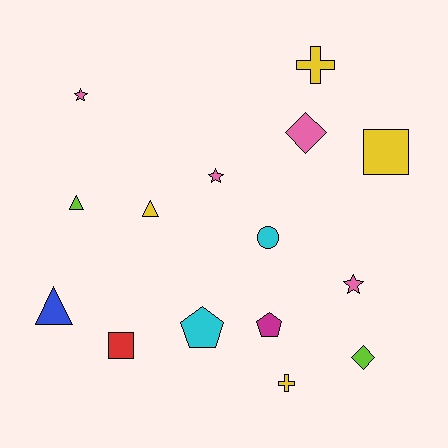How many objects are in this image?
There are 15 objects.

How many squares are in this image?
There are 2 squares.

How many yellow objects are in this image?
There are 4 yellow objects.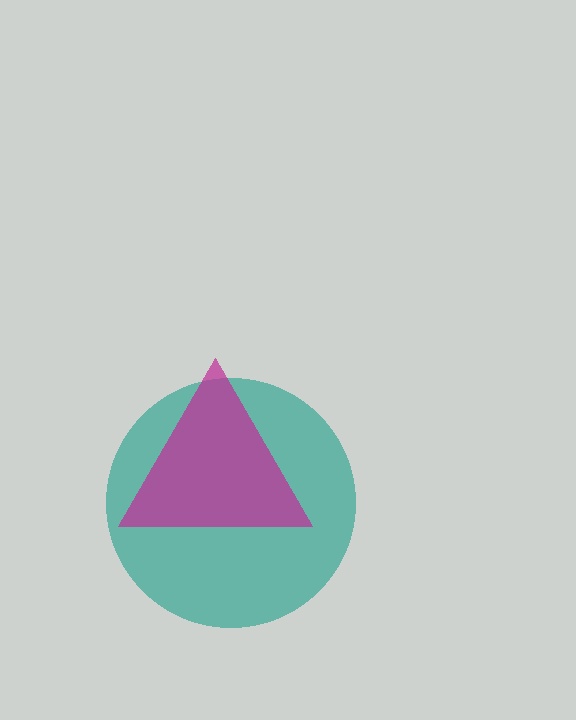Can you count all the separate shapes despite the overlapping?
Yes, there are 2 separate shapes.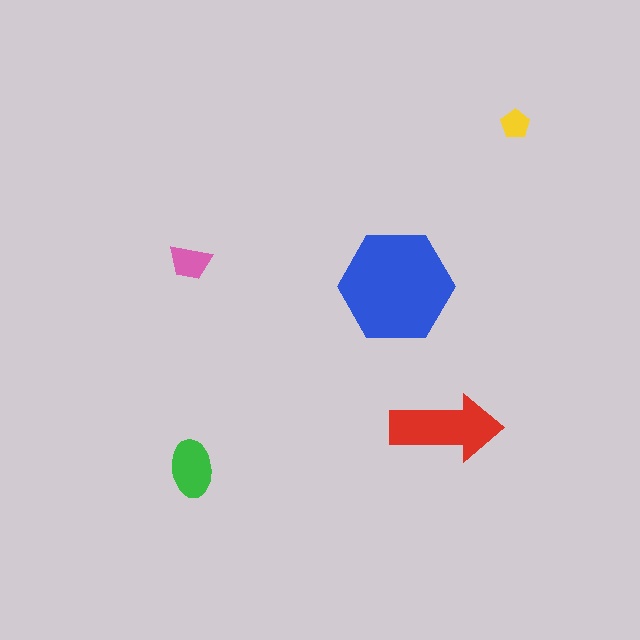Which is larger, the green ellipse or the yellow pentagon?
The green ellipse.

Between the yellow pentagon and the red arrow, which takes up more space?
The red arrow.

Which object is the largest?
The blue hexagon.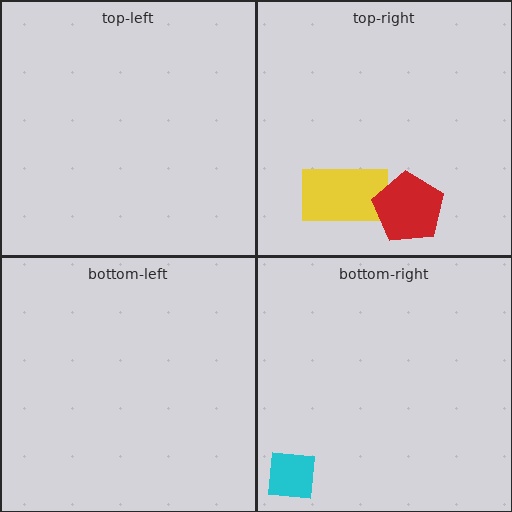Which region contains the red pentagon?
The top-right region.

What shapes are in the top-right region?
The yellow rectangle, the red pentagon.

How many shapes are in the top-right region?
2.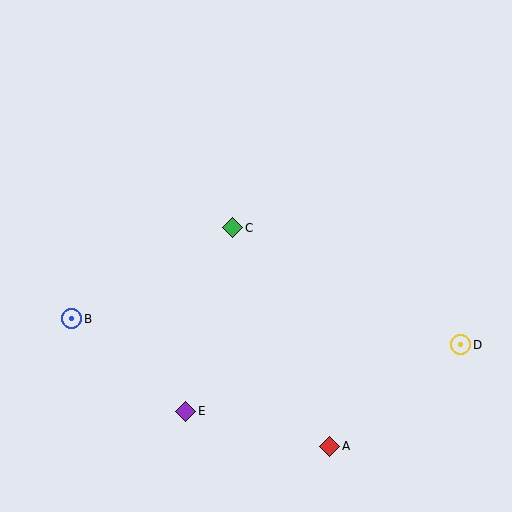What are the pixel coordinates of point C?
Point C is at (233, 228).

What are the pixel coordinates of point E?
Point E is at (186, 411).